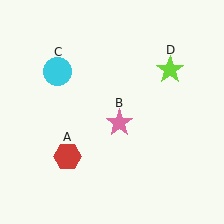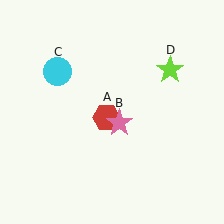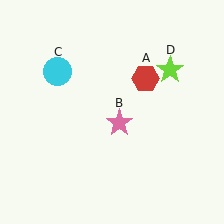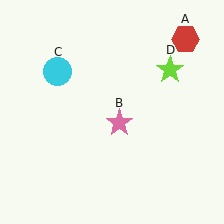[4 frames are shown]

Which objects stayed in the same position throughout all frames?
Pink star (object B) and cyan circle (object C) and lime star (object D) remained stationary.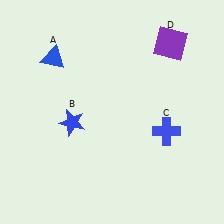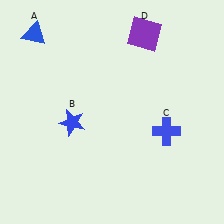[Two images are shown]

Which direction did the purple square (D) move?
The purple square (D) moved left.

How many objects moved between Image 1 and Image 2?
2 objects moved between the two images.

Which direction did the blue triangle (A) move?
The blue triangle (A) moved up.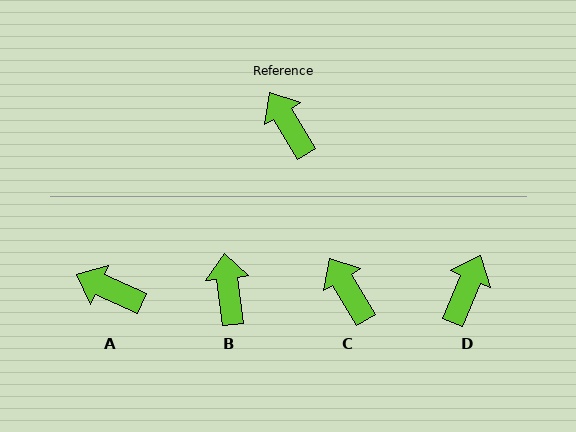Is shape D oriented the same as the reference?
No, it is off by about 54 degrees.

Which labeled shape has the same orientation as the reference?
C.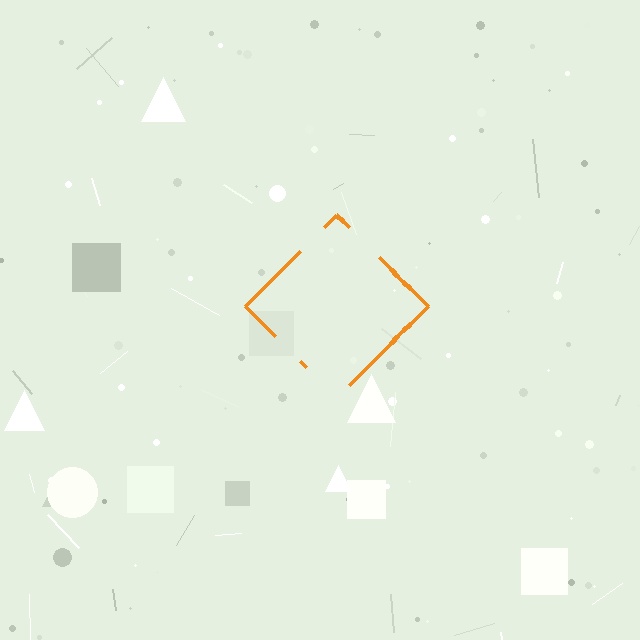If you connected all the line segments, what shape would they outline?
They would outline a diamond.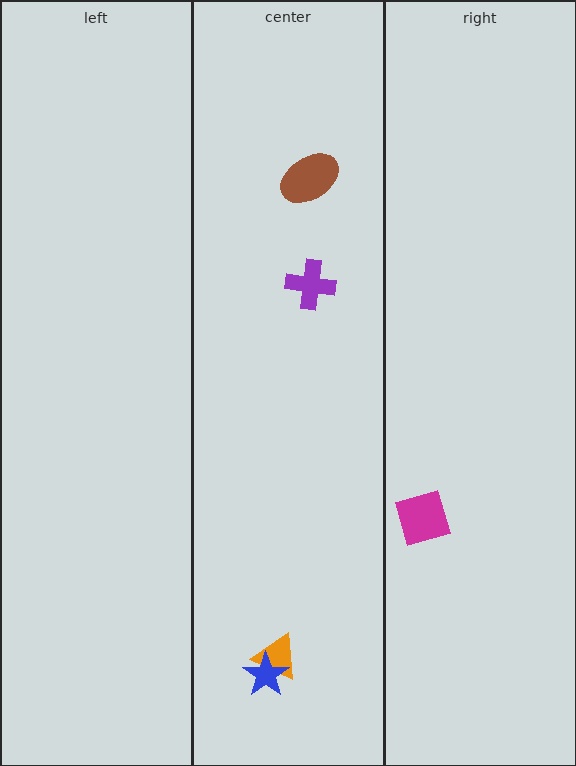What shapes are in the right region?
The magenta square.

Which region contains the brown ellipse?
The center region.